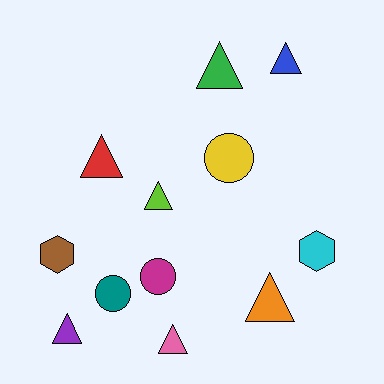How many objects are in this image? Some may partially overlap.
There are 12 objects.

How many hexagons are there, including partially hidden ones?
There are 2 hexagons.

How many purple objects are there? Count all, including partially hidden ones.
There is 1 purple object.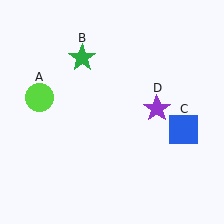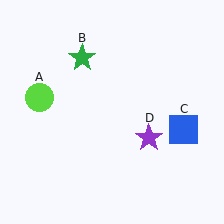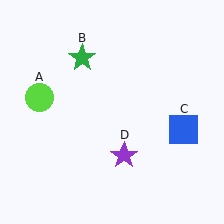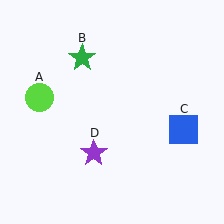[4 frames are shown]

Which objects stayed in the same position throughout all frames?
Lime circle (object A) and green star (object B) and blue square (object C) remained stationary.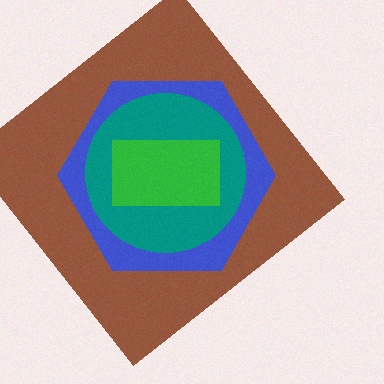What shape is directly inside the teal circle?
The green rectangle.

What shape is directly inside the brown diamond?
The blue hexagon.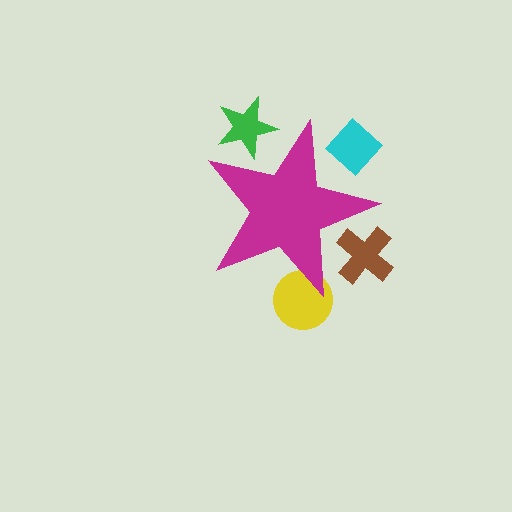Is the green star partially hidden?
Yes, the green star is partially hidden behind the magenta star.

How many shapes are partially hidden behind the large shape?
4 shapes are partially hidden.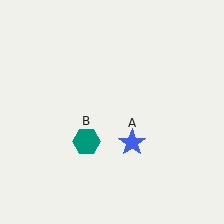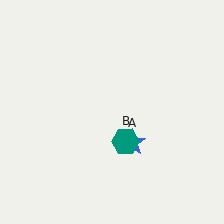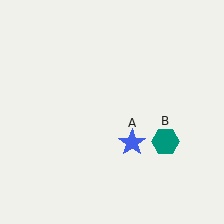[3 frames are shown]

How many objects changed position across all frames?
1 object changed position: teal hexagon (object B).